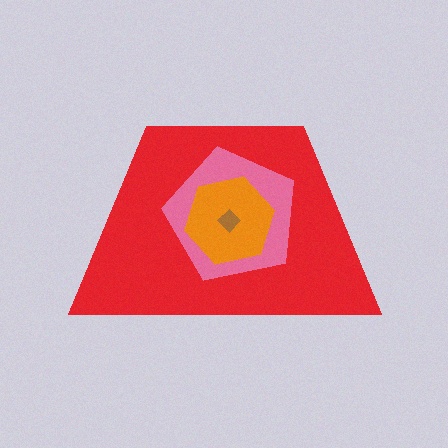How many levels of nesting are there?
4.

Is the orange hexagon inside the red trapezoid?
Yes.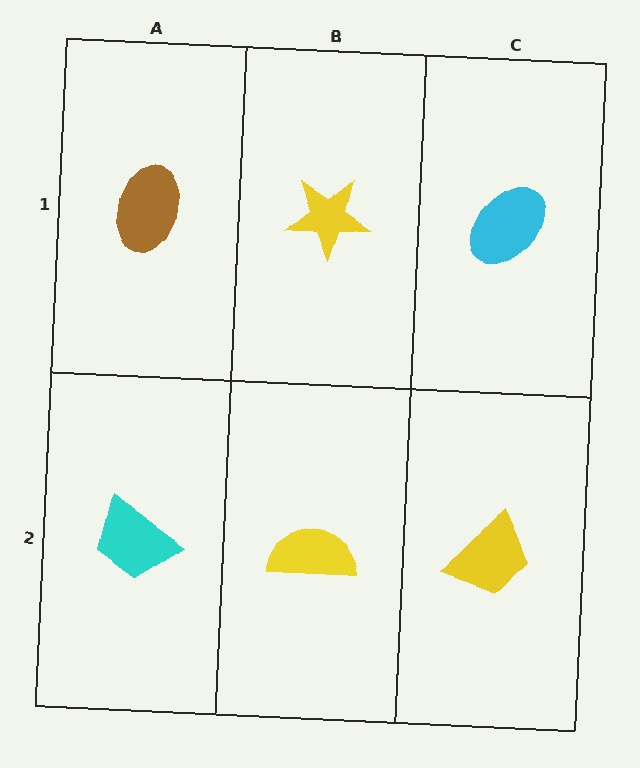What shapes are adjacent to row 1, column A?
A cyan trapezoid (row 2, column A), a yellow star (row 1, column B).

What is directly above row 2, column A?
A brown ellipse.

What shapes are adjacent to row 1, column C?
A yellow trapezoid (row 2, column C), a yellow star (row 1, column B).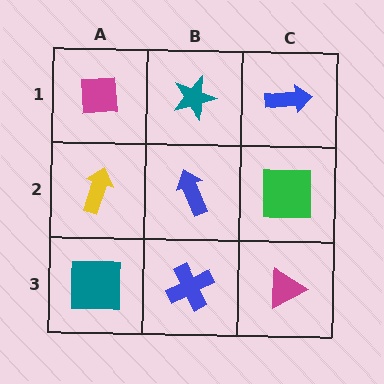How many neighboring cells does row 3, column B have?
3.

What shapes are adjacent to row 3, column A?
A yellow arrow (row 2, column A), a blue cross (row 3, column B).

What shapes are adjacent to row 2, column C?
A blue arrow (row 1, column C), a magenta triangle (row 3, column C), a blue arrow (row 2, column B).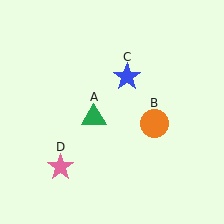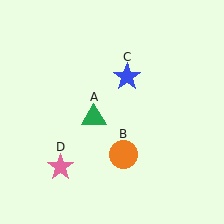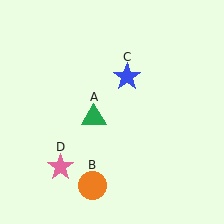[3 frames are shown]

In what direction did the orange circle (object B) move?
The orange circle (object B) moved down and to the left.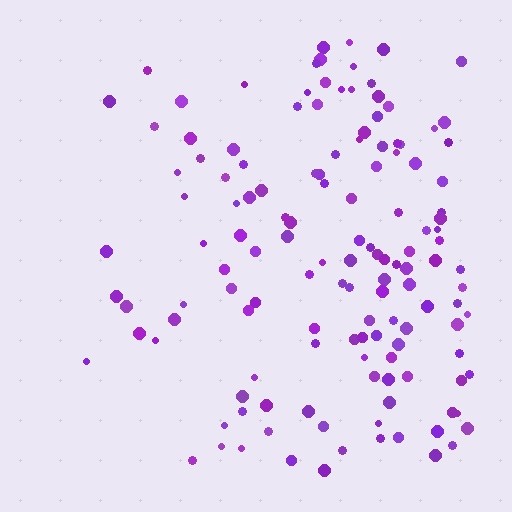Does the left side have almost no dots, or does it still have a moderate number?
Still a moderate number, just noticeably fewer than the right.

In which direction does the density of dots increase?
From left to right, with the right side densest.